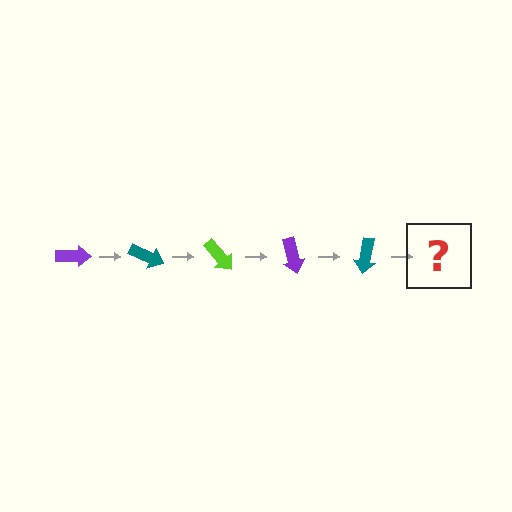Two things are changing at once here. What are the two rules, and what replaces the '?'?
The two rules are that it rotates 25 degrees each step and the color cycles through purple, teal, and lime. The '?' should be a lime arrow, rotated 125 degrees from the start.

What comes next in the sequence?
The next element should be a lime arrow, rotated 125 degrees from the start.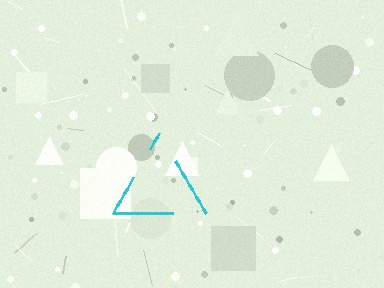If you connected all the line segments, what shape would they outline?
They would outline a triangle.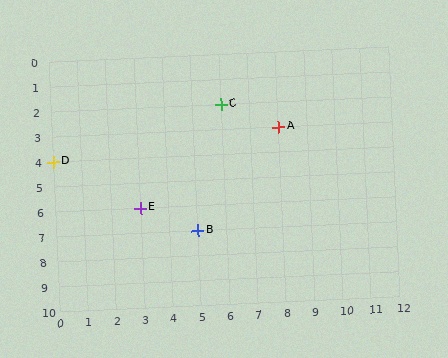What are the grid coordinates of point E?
Point E is at grid coordinates (3, 6).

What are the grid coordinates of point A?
Point A is at grid coordinates (8, 3).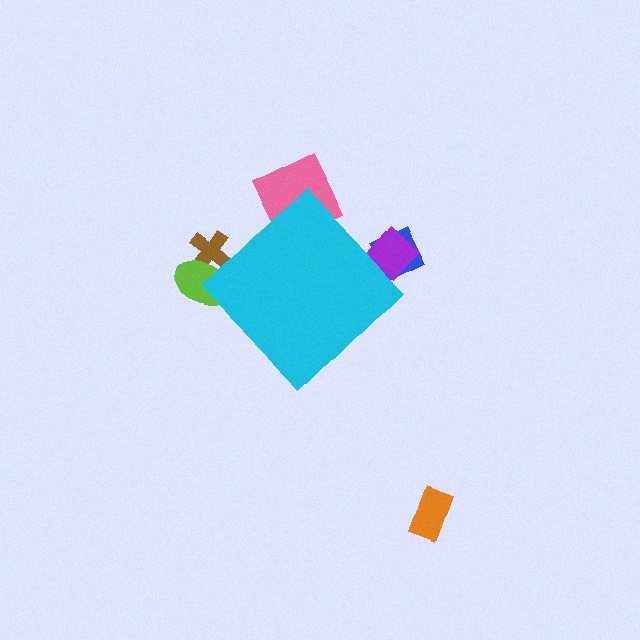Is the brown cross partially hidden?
Yes, the brown cross is partially hidden behind the cyan diamond.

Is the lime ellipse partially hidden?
Yes, the lime ellipse is partially hidden behind the cyan diamond.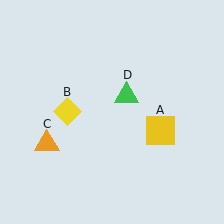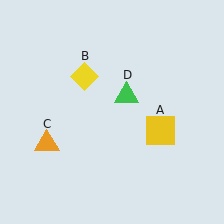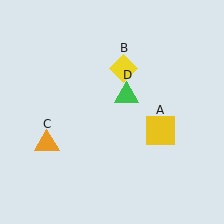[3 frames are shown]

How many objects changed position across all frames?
1 object changed position: yellow diamond (object B).